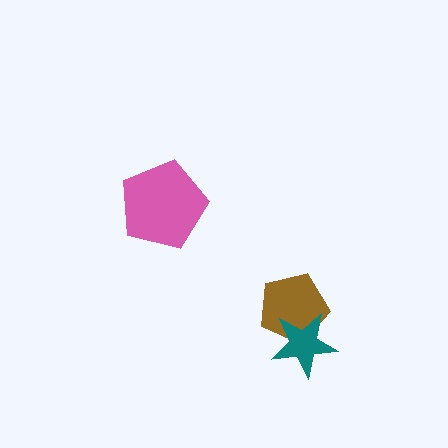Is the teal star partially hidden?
No, no other shape covers it.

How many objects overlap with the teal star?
1 object overlaps with the teal star.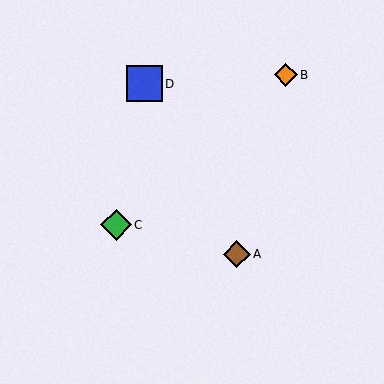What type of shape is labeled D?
Shape D is a blue square.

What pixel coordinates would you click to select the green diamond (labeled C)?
Click at (116, 225) to select the green diamond C.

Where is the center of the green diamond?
The center of the green diamond is at (116, 225).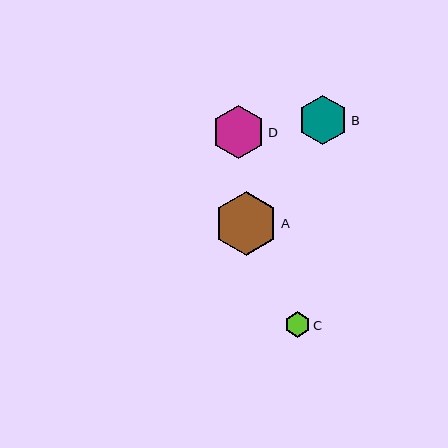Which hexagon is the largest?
Hexagon A is the largest with a size of approximately 65 pixels.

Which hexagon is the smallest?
Hexagon C is the smallest with a size of approximately 26 pixels.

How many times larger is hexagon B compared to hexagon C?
Hexagon B is approximately 1.9 times the size of hexagon C.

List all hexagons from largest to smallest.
From largest to smallest: A, D, B, C.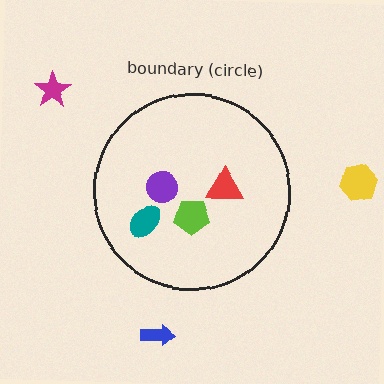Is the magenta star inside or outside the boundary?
Outside.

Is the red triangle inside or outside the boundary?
Inside.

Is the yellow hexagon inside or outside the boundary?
Outside.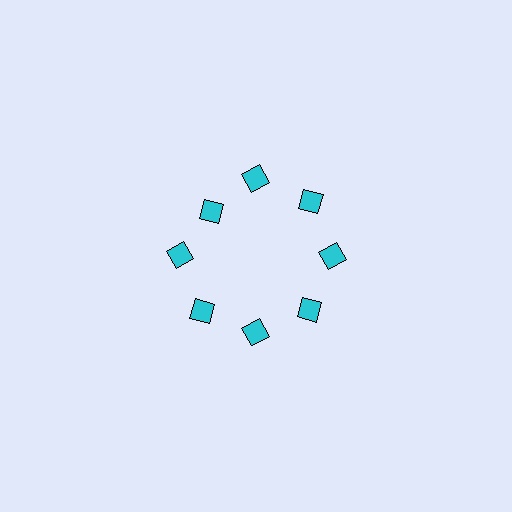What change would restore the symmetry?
The symmetry would be restored by moving it outward, back onto the ring so that all 8 diamonds sit at equal angles and equal distance from the center.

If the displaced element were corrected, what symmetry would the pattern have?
It would have 8-fold rotational symmetry — the pattern would map onto itself every 45 degrees.